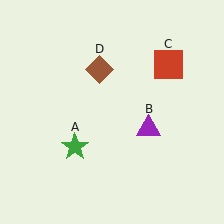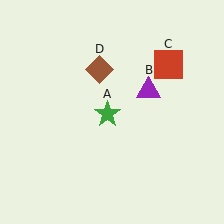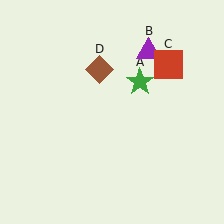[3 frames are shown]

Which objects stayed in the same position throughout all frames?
Red square (object C) and brown diamond (object D) remained stationary.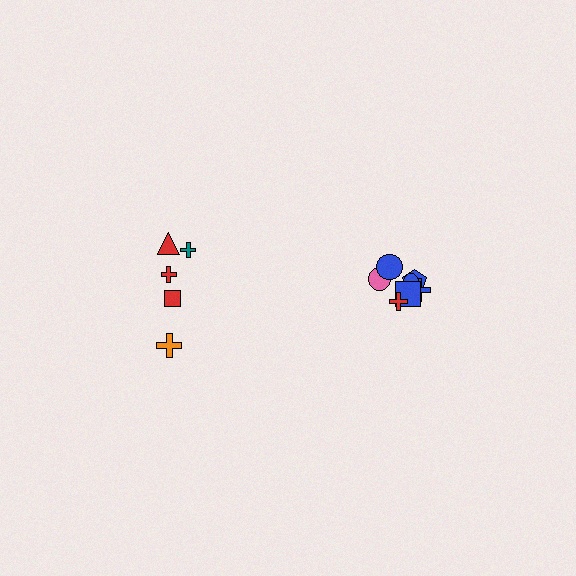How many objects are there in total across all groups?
There are 12 objects.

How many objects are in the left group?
There are 5 objects.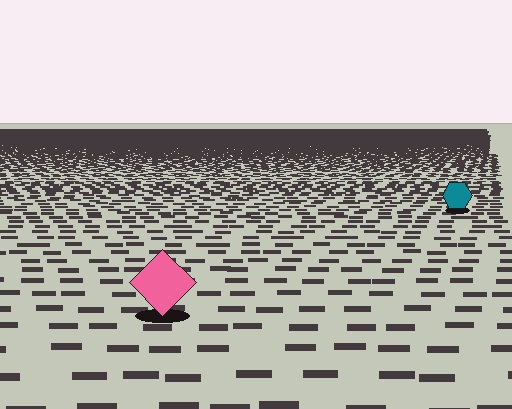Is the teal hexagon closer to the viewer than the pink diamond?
No. The pink diamond is closer — you can tell from the texture gradient: the ground texture is coarser near it.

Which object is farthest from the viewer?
The teal hexagon is farthest from the viewer. It appears smaller and the ground texture around it is denser.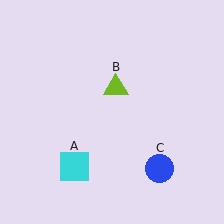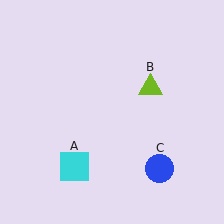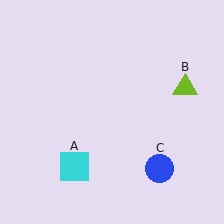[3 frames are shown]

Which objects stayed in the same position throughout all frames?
Cyan square (object A) and blue circle (object C) remained stationary.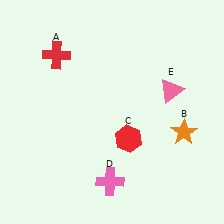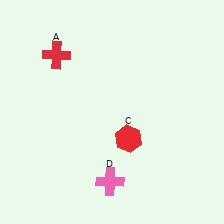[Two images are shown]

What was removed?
The pink triangle (E), the orange star (B) were removed in Image 2.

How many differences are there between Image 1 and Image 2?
There are 2 differences between the two images.